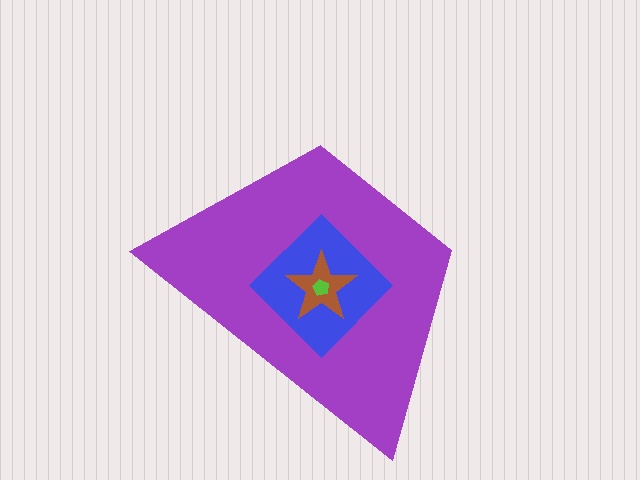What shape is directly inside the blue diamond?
The brown star.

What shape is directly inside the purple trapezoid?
The blue diamond.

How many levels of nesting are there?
4.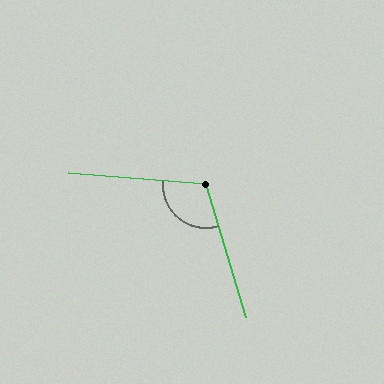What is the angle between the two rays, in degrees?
Approximately 112 degrees.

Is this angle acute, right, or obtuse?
It is obtuse.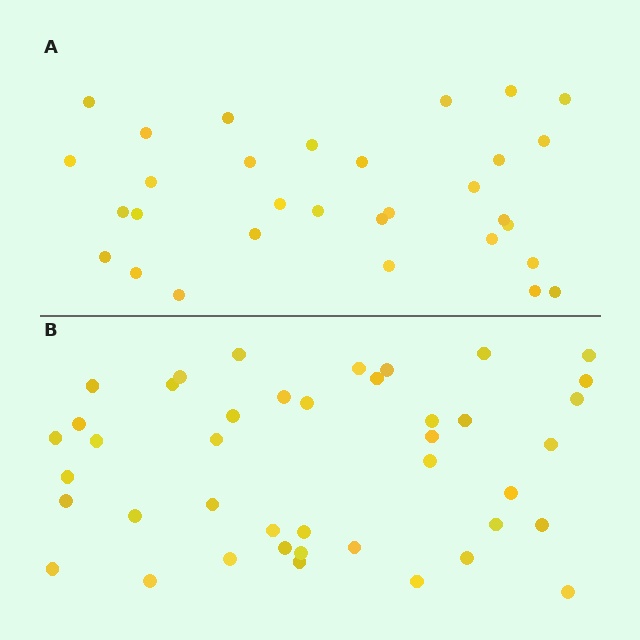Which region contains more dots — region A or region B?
Region B (the bottom region) has more dots.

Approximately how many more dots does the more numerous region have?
Region B has roughly 12 or so more dots than region A.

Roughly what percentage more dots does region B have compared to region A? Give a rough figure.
About 35% more.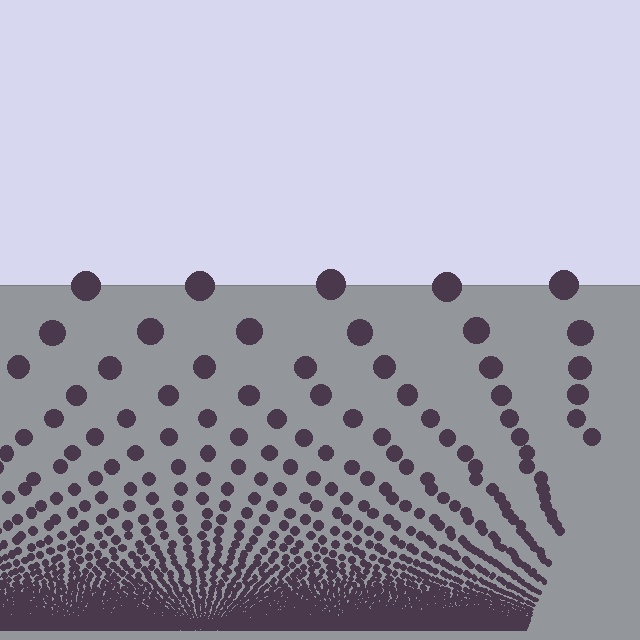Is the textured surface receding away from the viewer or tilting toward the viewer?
The surface appears to tilt toward the viewer. Texture elements get larger and sparser toward the top.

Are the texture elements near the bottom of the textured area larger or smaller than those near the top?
Smaller. The gradient is inverted — elements near the bottom are smaller and denser.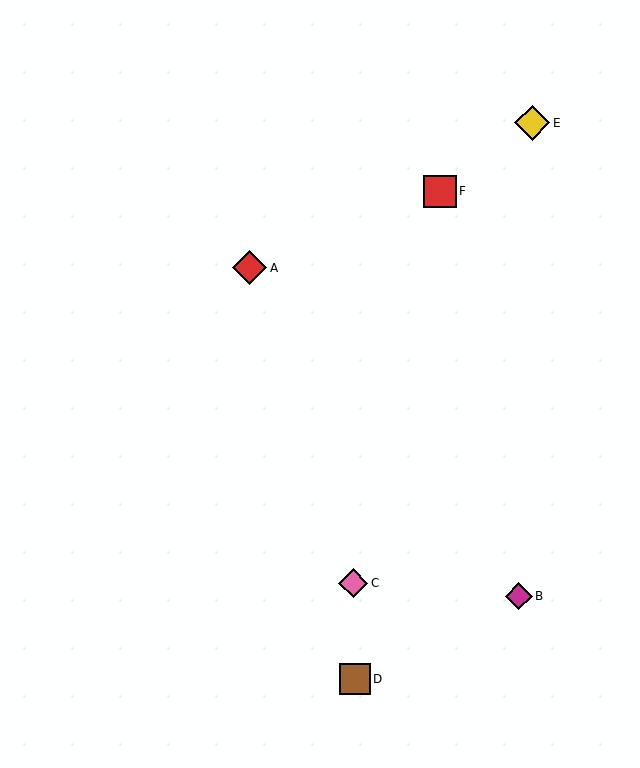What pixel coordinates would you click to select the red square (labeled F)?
Click at (440, 191) to select the red square F.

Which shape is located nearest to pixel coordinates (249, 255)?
The red diamond (labeled A) at (250, 268) is nearest to that location.